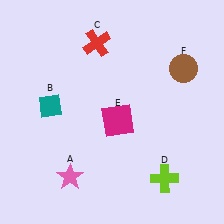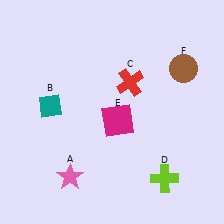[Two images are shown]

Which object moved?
The red cross (C) moved down.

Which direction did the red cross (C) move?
The red cross (C) moved down.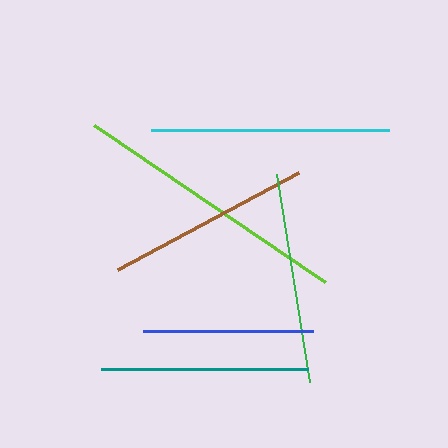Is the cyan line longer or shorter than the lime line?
The lime line is longer than the cyan line.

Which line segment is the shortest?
The blue line is the shortest at approximately 170 pixels.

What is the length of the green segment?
The green segment is approximately 210 pixels long.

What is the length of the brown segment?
The brown segment is approximately 205 pixels long.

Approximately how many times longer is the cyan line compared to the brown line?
The cyan line is approximately 1.2 times the length of the brown line.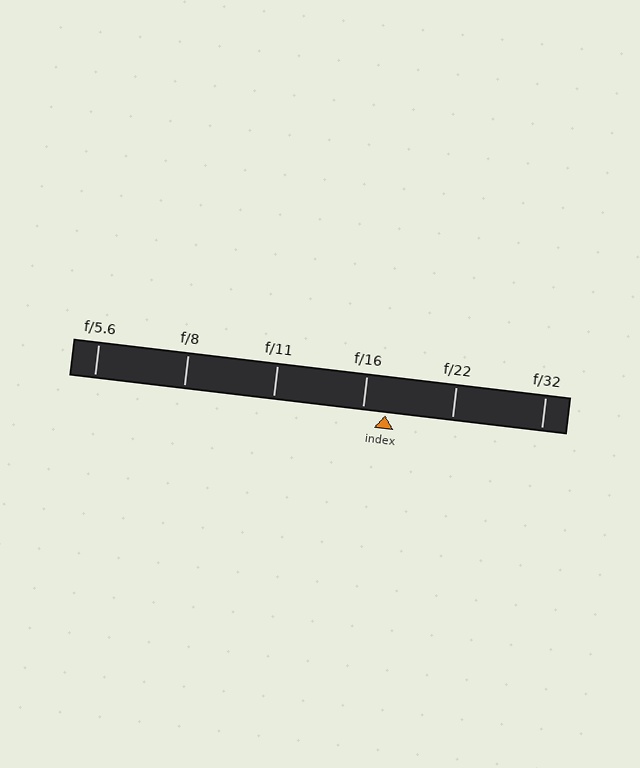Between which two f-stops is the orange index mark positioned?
The index mark is between f/16 and f/22.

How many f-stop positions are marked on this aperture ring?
There are 6 f-stop positions marked.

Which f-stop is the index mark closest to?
The index mark is closest to f/16.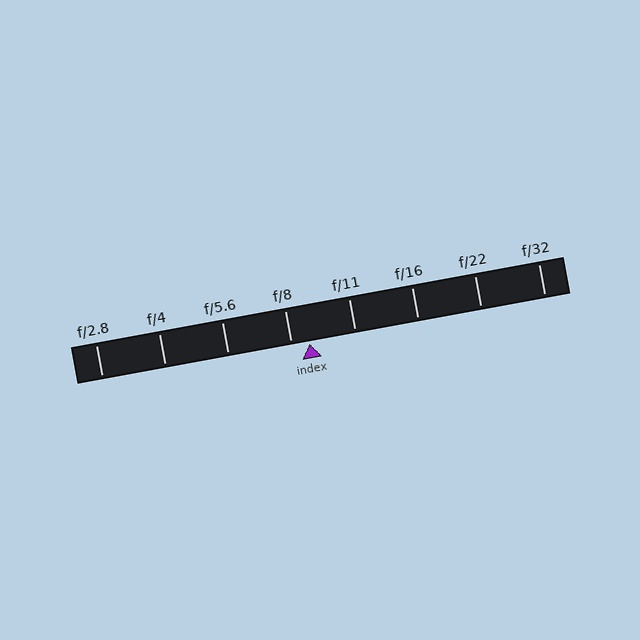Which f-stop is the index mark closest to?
The index mark is closest to f/8.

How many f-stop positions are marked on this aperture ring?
There are 8 f-stop positions marked.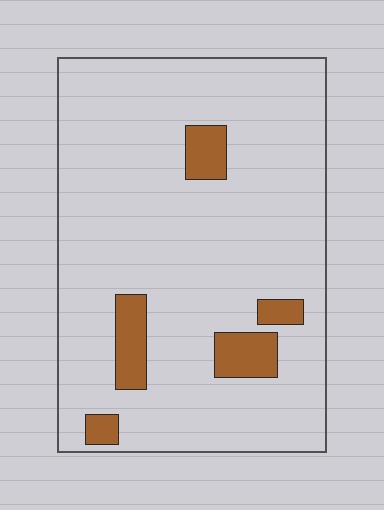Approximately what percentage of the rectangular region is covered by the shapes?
Approximately 10%.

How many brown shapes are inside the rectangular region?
5.